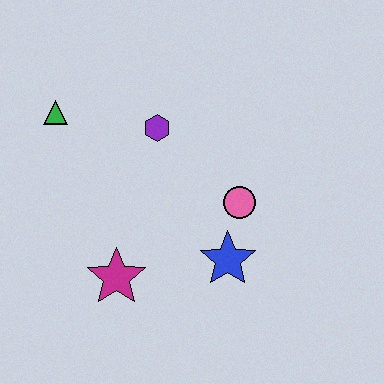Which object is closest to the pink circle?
The blue star is closest to the pink circle.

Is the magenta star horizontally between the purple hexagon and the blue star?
No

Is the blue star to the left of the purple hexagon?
No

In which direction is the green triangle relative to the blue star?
The green triangle is to the left of the blue star.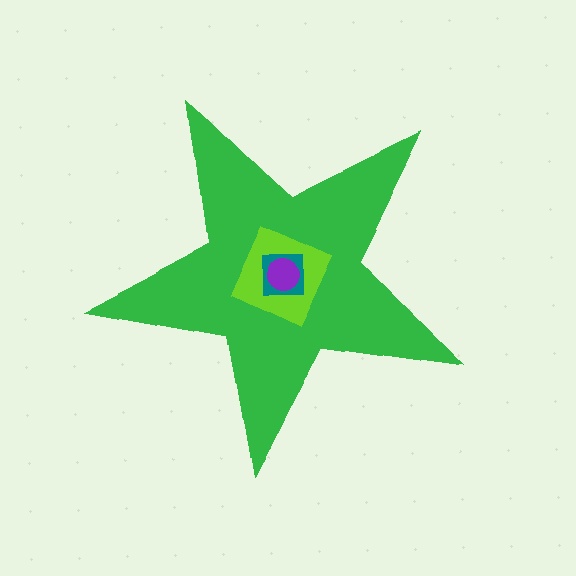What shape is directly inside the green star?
The lime diamond.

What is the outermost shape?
The green star.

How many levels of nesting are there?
4.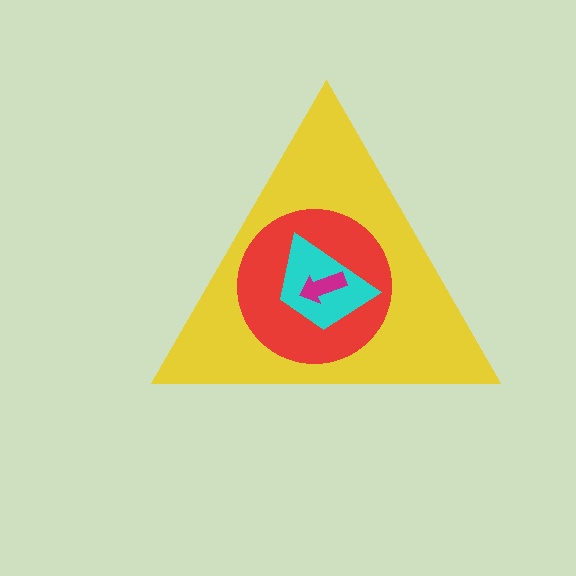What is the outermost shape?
The yellow triangle.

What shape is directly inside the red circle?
The cyan trapezoid.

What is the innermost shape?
The magenta arrow.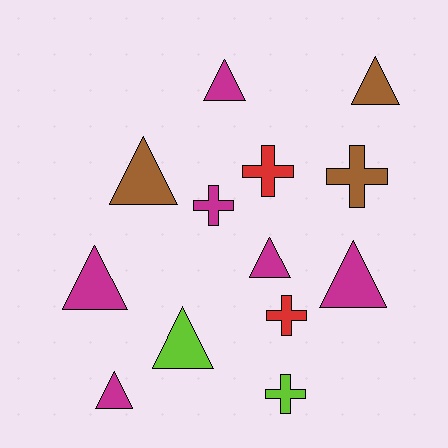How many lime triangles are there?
There is 1 lime triangle.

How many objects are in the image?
There are 13 objects.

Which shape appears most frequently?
Triangle, with 8 objects.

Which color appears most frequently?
Magenta, with 6 objects.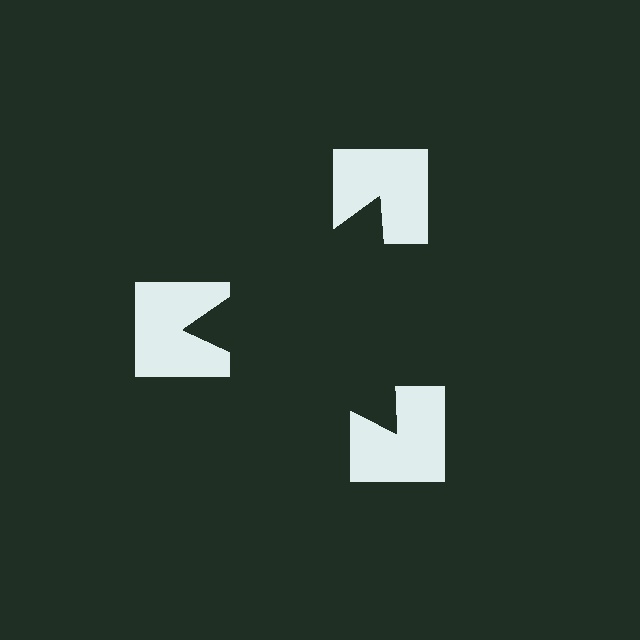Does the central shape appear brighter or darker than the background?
It typically appears slightly darker than the background, even though no actual brightness change is drawn.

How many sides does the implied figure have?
3 sides.